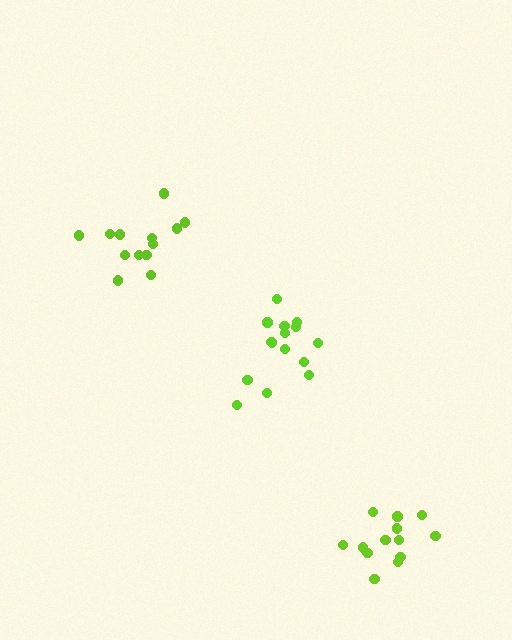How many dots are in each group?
Group 1: 13 dots, Group 2: 13 dots, Group 3: 15 dots (41 total).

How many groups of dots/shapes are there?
There are 3 groups.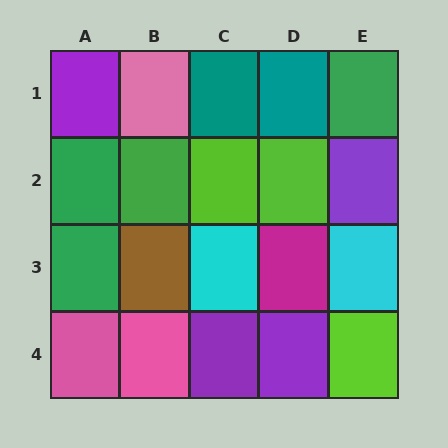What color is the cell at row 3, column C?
Cyan.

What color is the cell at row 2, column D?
Lime.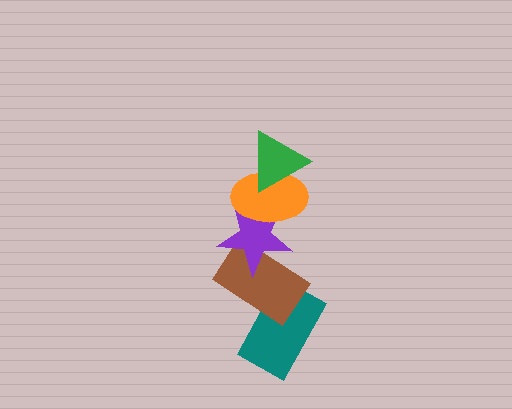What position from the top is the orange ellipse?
The orange ellipse is 2nd from the top.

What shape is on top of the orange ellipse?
The green triangle is on top of the orange ellipse.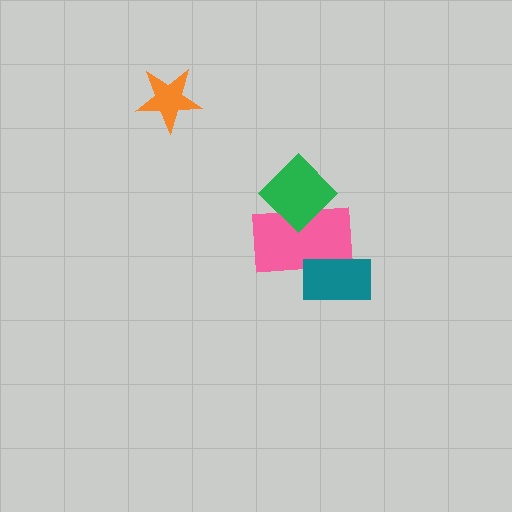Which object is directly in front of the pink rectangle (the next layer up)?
The teal rectangle is directly in front of the pink rectangle.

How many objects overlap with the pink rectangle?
2 objects overlap with the pink rectangle.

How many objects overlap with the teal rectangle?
1 object overlaps with the teal rectangle.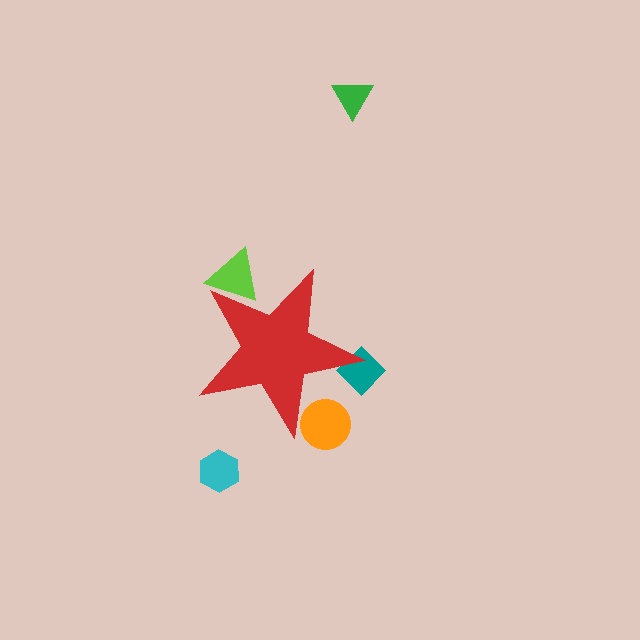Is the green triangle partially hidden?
No, the green triangle is fully visible.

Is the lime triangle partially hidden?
Yes, the lime triangle is partially hidden behind the red star.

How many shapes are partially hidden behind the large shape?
3 shapes are partially hidden.